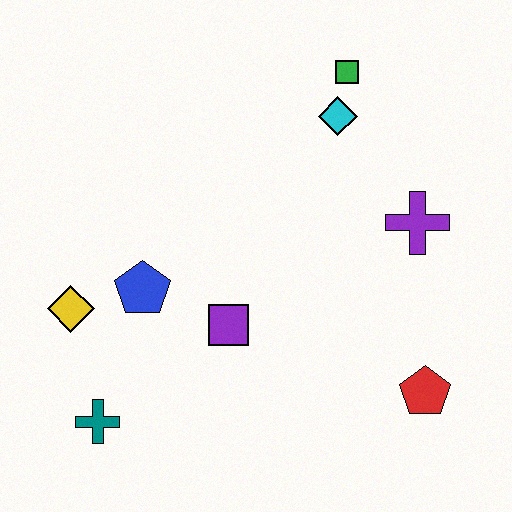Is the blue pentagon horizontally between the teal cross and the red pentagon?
Yes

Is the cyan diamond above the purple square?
Yes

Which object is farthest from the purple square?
The green square is farthest from the purple square.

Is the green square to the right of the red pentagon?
No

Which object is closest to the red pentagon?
The purple cross is closest to the red pentagon.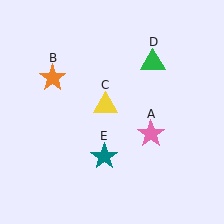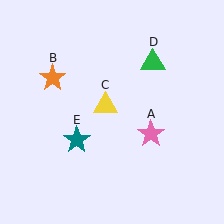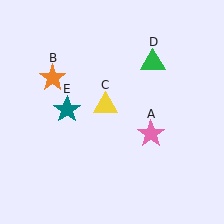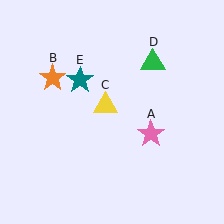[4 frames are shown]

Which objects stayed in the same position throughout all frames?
Pink star (object A) and orange star (object B) and yellow triangle (object C) and green triangle (object D) remained stationary.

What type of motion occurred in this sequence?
The teal star (object E) rotated clockwise around the center of the scene.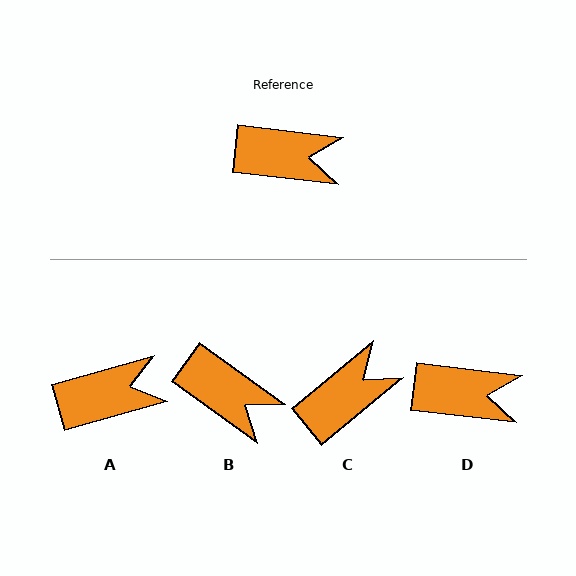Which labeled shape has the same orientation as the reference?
D.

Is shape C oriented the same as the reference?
No, it is off by about 46 degrees.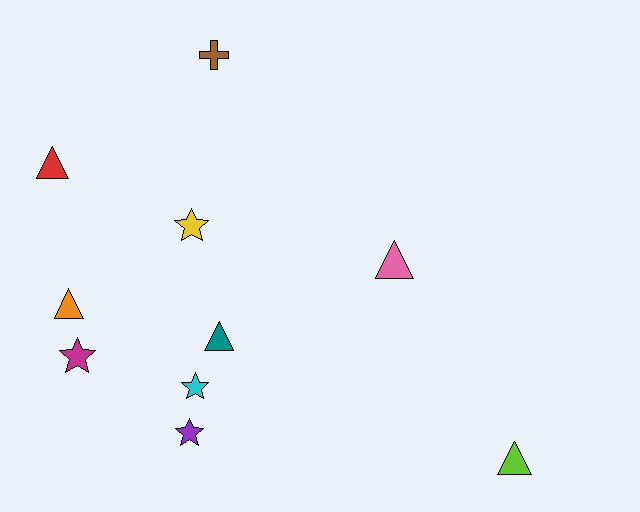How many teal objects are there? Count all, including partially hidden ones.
There is 1 teal object.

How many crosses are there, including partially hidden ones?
There is 1 cross.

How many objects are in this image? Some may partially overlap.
There are 10 objects.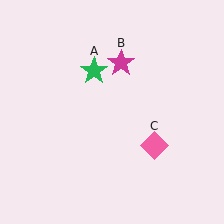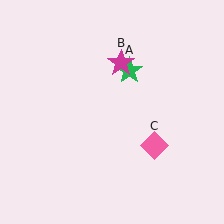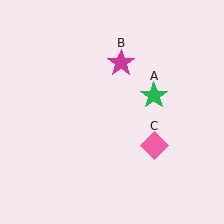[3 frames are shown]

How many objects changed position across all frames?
1 object changed position: green star (object A).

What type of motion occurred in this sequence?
The green star (object A) rotated clockwise around the center of the scene.